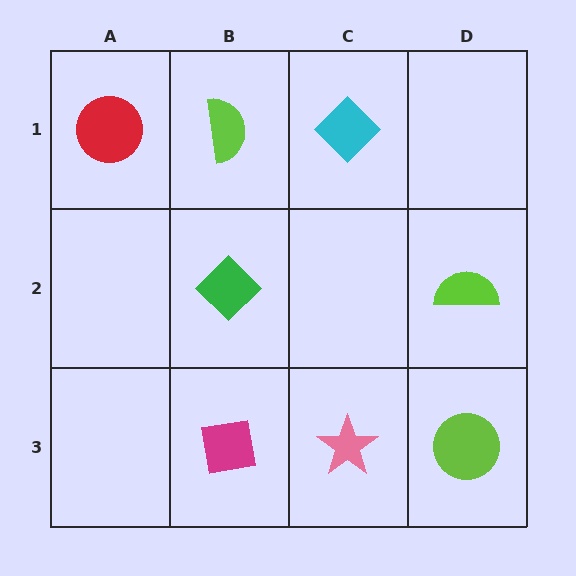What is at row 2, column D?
A lime semicircle.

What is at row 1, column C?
A cyan diamond.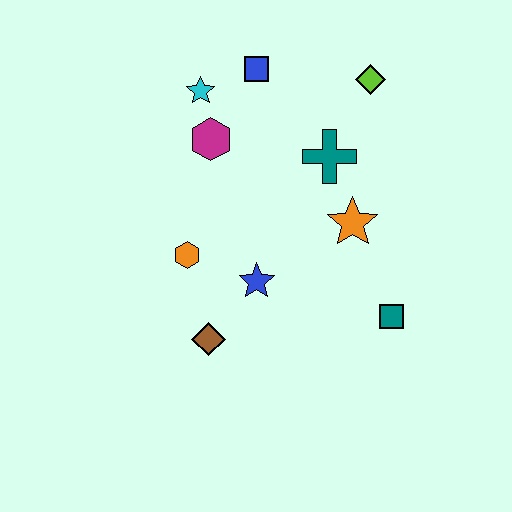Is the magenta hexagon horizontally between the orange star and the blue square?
No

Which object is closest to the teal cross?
The orange star is closest to the teal cross.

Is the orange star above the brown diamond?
Yes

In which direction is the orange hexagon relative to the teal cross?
The orange hexagon is to the left of the teal cross.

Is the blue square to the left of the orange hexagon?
No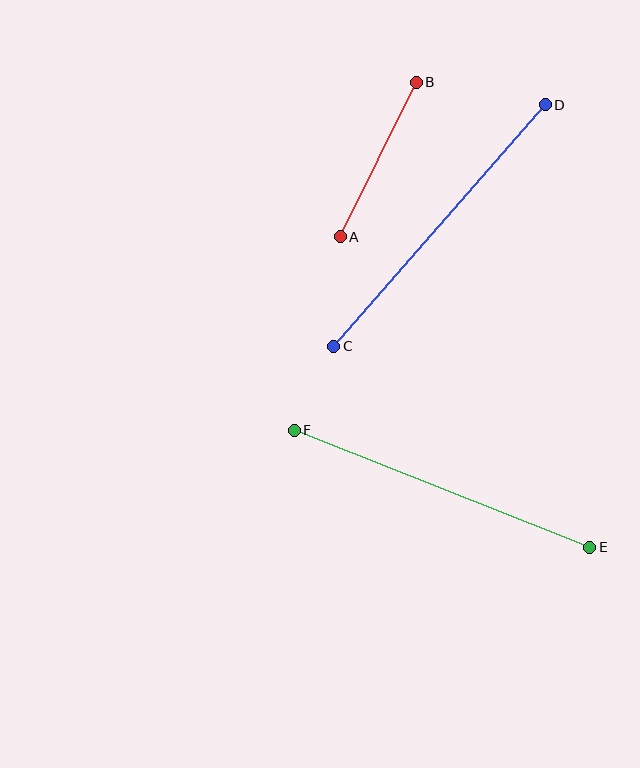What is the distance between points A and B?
The distance is approximately 172 pixels.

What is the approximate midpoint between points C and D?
The midpoint is at approximately (439, 226) pixels.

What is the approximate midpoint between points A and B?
The midpoint is at approximately (378, 159) pixels.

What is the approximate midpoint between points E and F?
The midpoint is at approximately (442, 489) pixels.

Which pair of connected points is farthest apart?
Points C and D are farthest apart.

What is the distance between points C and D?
The distance is approximately 321 pixels.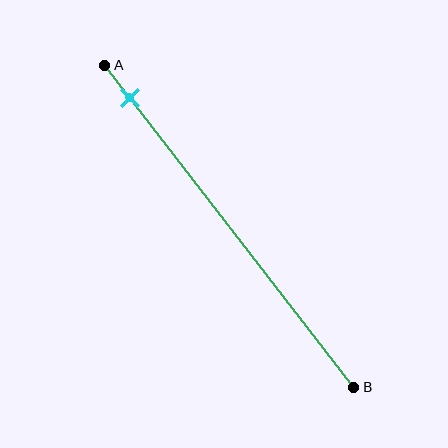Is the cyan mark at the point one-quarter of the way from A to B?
No, the mark is at about 10% from A, not at the 25% one-quarter point.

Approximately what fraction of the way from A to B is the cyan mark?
The cyan mark is approximately 10% of the way from A to B.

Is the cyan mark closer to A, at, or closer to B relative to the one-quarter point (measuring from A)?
The cyan mark is closer to point A than the one-quarter point of segment AB.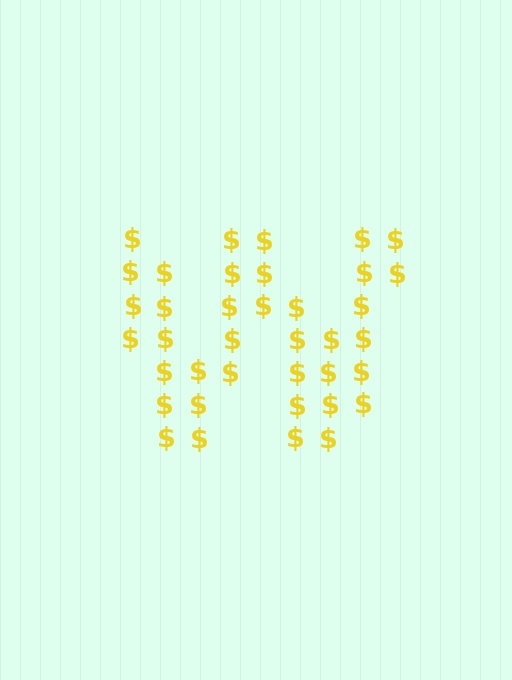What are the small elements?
The small elements are dollar signs.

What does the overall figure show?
The overall figure shows the letter W.